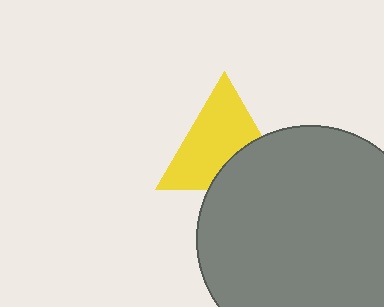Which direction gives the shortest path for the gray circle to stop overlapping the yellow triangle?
Moving down gives the shortest separation.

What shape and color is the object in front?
The object in front is a gray circle.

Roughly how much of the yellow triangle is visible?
Most of it is visible (roughly 68%).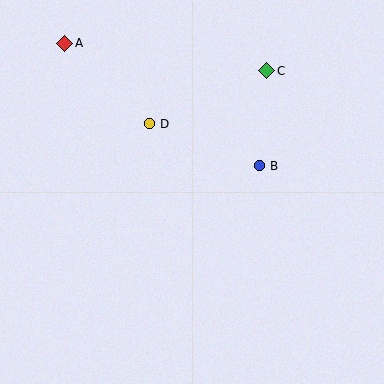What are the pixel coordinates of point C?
Point C is at (267, 71).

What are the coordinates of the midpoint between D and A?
The midpoint between D and A is at (107, 83).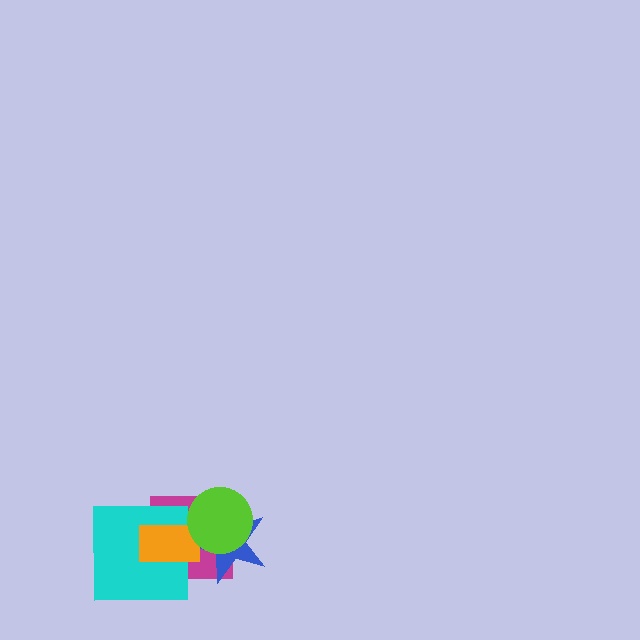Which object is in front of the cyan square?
The orange rectangle is in front of the cyan square.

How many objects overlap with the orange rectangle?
4 objects overlap with the orange rectangle.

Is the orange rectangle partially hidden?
Yes, it is partially covered by another shape.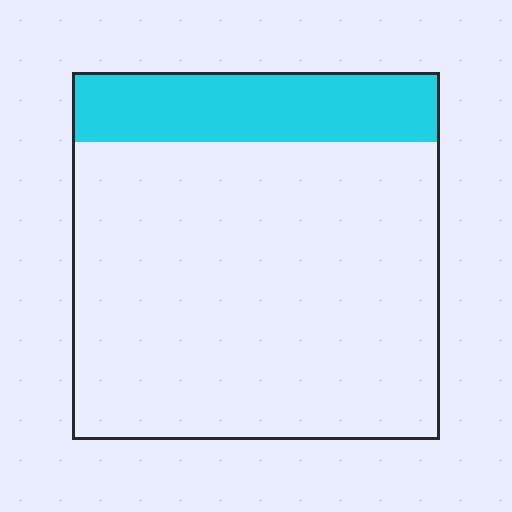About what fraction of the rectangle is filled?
About one fifth (1/5).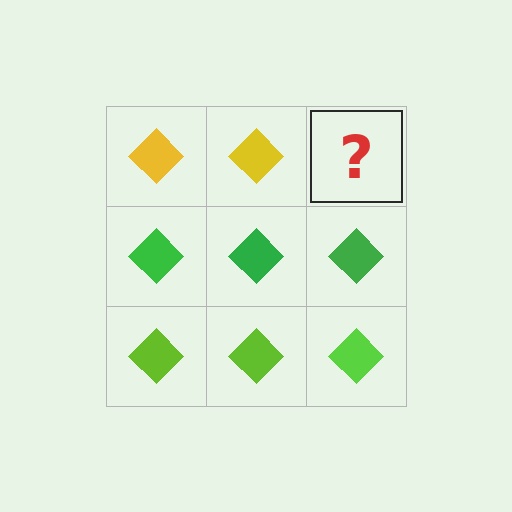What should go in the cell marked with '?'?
The missing cell should contain a yellow diamond.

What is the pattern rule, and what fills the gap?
The rule is that each row has a consistent color. The gap should be filled with a yellow diamond.